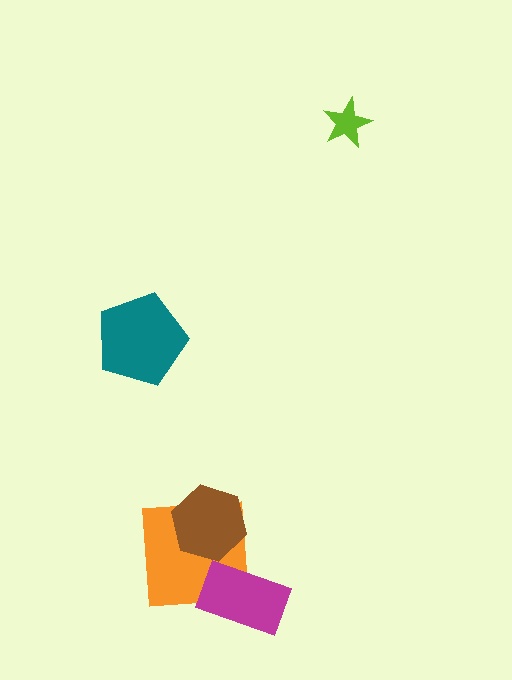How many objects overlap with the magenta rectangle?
1 object overlaps with the magenta rectangle.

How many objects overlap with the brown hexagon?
1 object overlaps with the brown hexagon.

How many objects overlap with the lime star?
0 objects overlap with the lime star.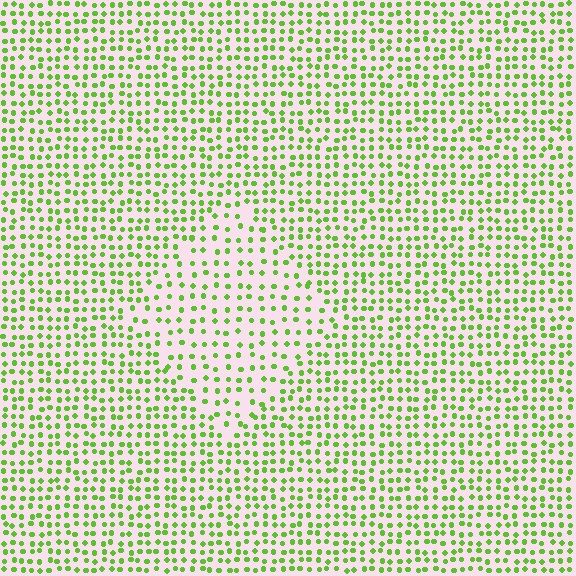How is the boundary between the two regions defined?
The boundary is defined by a change in element density (approximately 1.7x ratio). All elements are the same color, size, and shape.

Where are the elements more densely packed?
The elements are more densely packed outside the diamond boundary.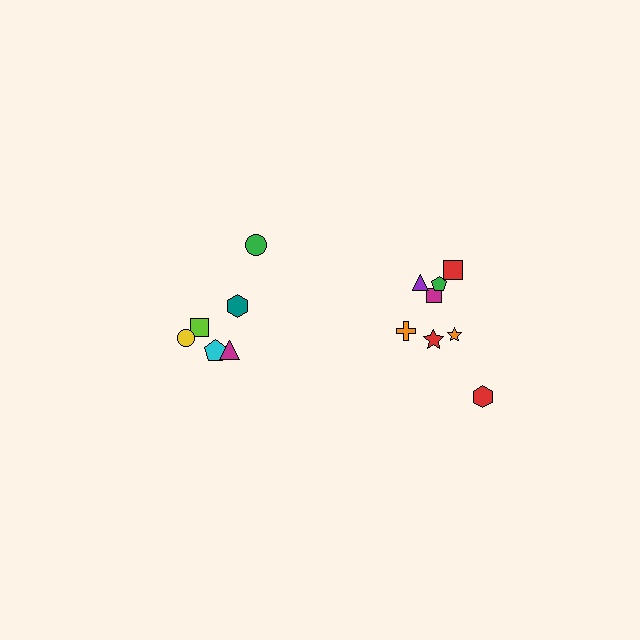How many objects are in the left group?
There are 6 objects.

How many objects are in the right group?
There are 8 objects.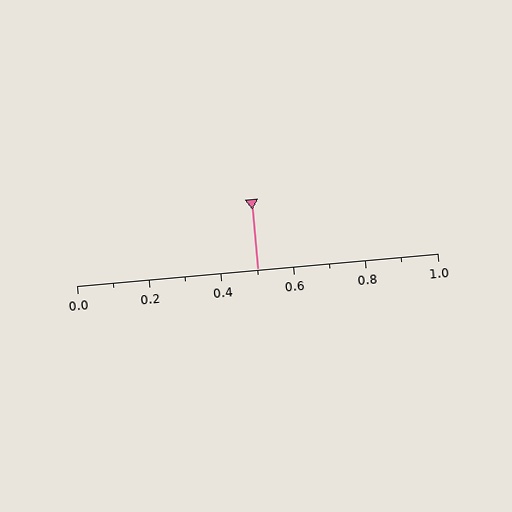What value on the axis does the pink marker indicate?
The marker indicates approximately 0.5.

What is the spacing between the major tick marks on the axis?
The major ticks are spaced 0.2 apart.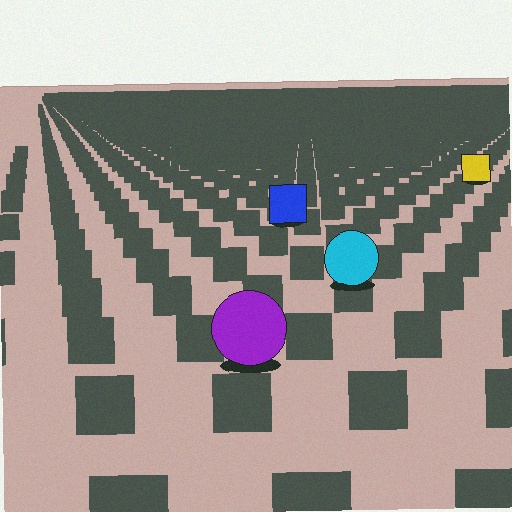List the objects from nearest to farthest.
From nearest to farthest: the purple circle, the cyan circle, the blue square, the yellow square.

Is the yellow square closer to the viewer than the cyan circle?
No. The cyan circle is closer — you can tell from the texture gradient: the ground texture is coarser near it.